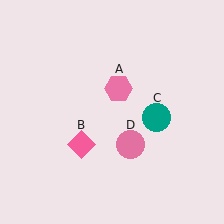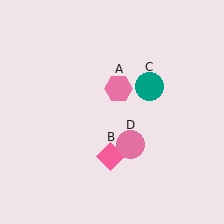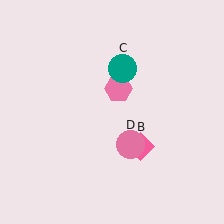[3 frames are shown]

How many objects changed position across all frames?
2 objects changed position: pink diamond (object B), teal circle (object C).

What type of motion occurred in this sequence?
The pink diamond (object B), teal circle (object C) rotated counterclockwise around the center of the scene.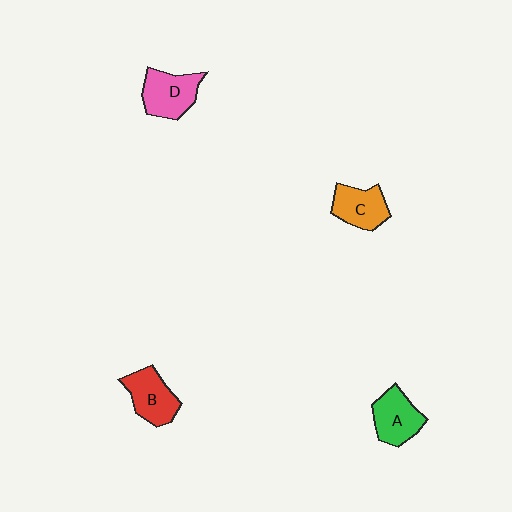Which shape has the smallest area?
Shape C (orange).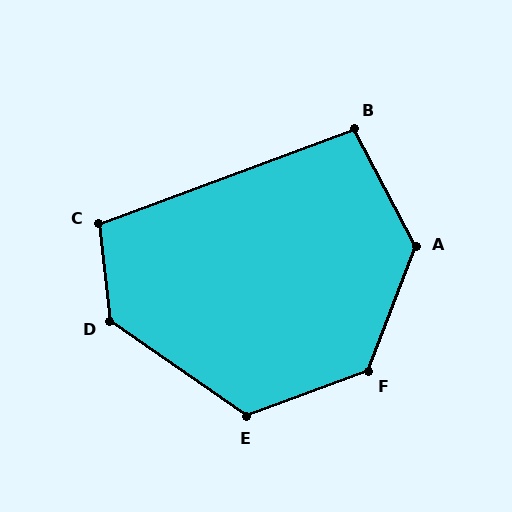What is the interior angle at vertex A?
Approximately 131 degrees (obtuse).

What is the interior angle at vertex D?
Approximately 131 degrees (obtuse).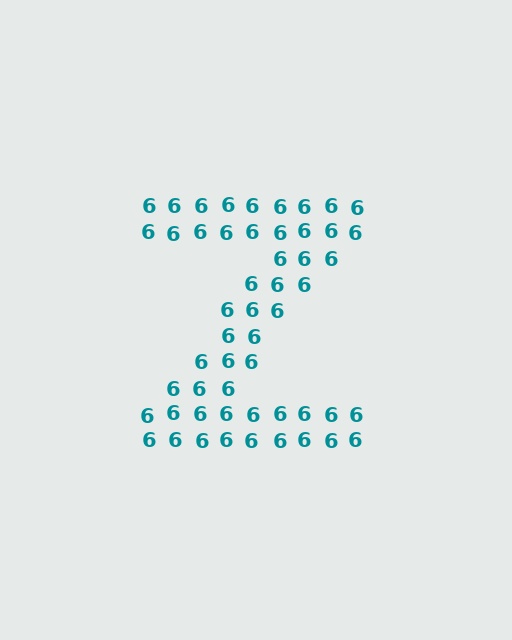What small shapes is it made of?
It is made of small digit 6's.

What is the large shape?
The large shape is the letter Z.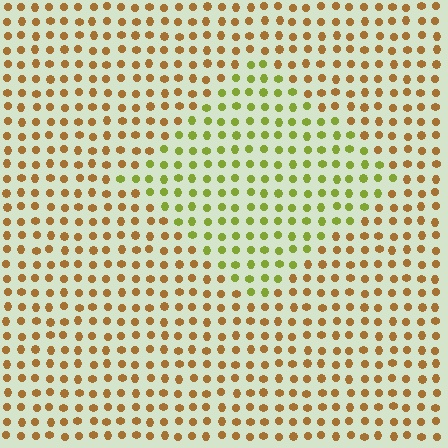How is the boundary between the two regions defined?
The boundary is defined purely by a slight shift in hue (about 47 degrees). Spacing, size, and orientation are identical on both sides.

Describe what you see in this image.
The image is filled with small brown elements in a uniform arrangement. A diamond-shaped region is visible where the elements are tinted to a slightly different hue, forming a subtle color boundary.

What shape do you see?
I see a diamond.